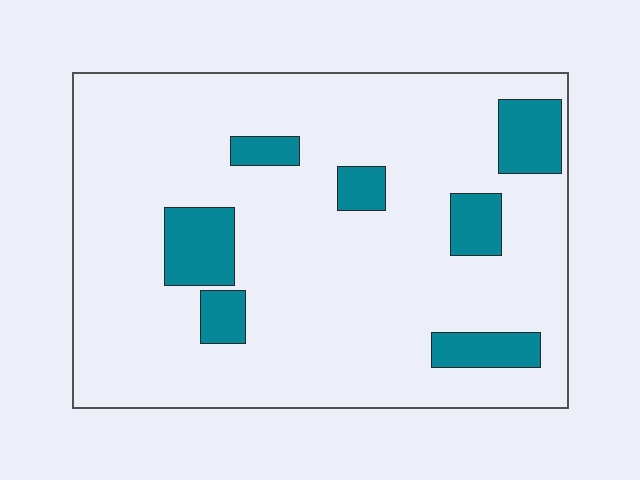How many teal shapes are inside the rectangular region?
7.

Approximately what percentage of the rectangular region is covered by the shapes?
Approximately 15%.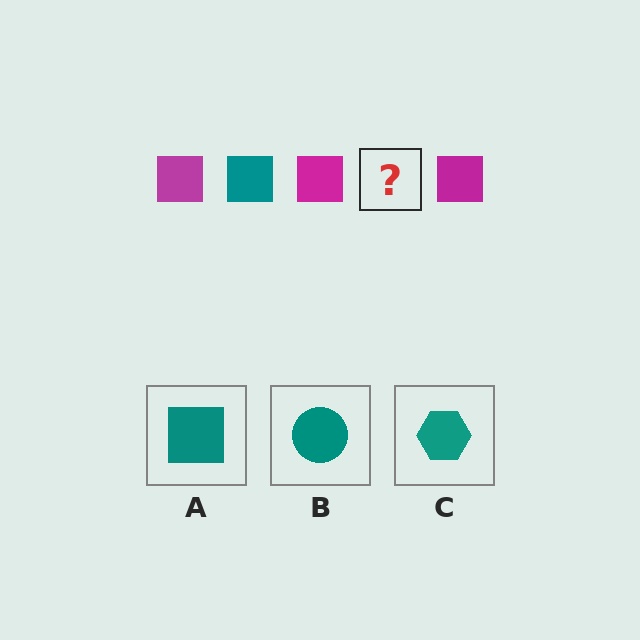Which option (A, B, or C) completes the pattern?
A.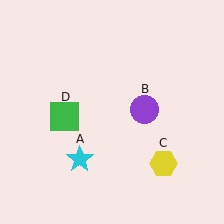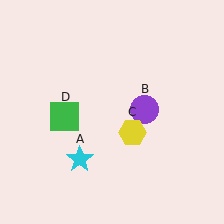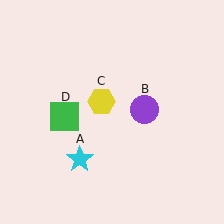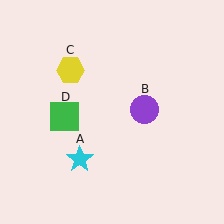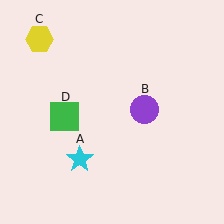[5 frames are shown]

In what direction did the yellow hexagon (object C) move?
The yellow hexagon (object C) moved up and to the left.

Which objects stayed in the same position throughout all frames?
Cyan star (object A) and purple circle (object B) and green square (object D) remained stationary.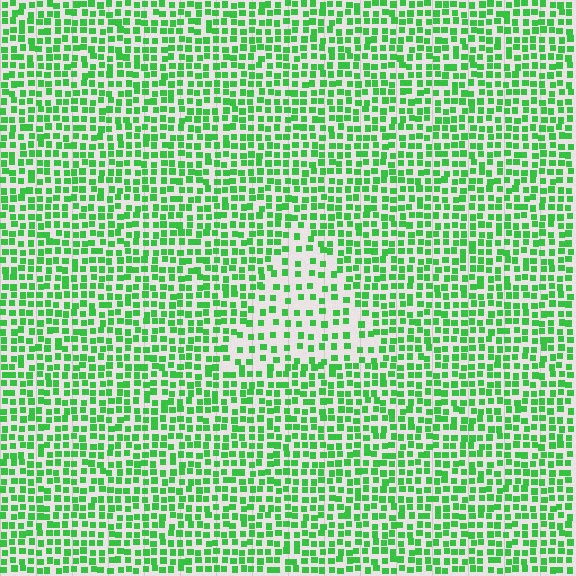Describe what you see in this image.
The image contains small green elements arranged at two different densities. A triangle-shaped region is visible where the elements are less densely packed than the surrounding area.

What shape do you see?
I see a triangle.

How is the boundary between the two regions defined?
The boundary is defined by a change in element density (approximately 1.9x ratio). All elements are the same color, size, and shape.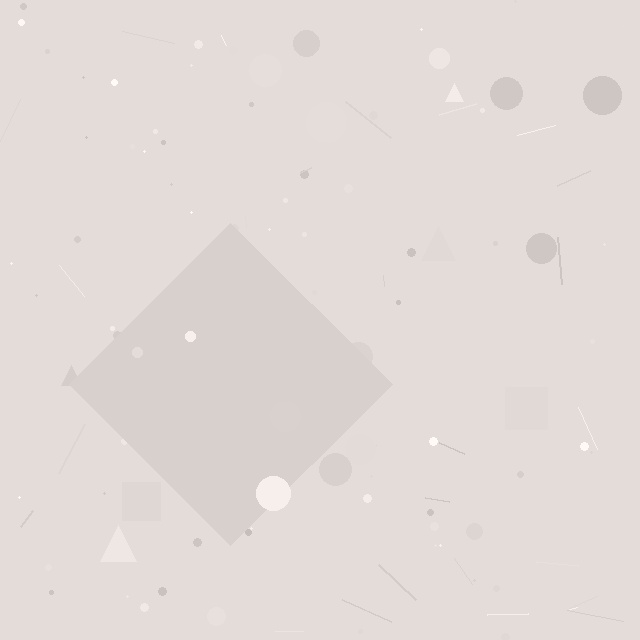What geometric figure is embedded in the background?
A diamond is embedded in the background.